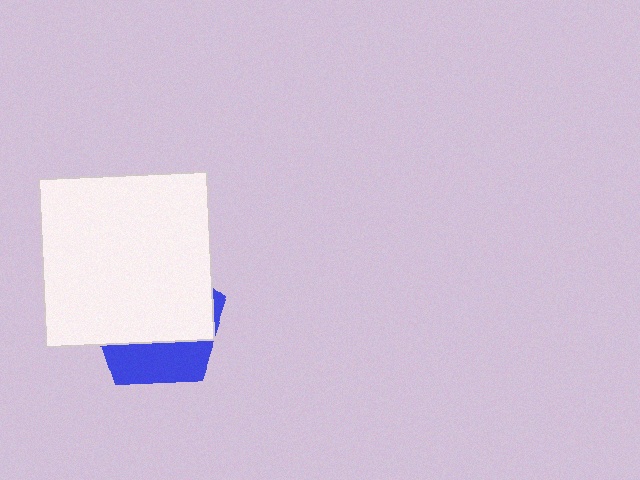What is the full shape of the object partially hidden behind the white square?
The partially hidden object is a blue pentagon.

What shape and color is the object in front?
The object in front is a white square.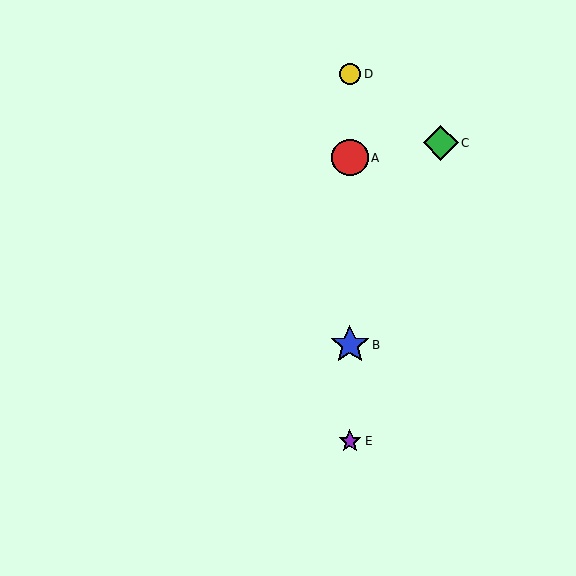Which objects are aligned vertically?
Objects A, B, D, E are aligned vertically.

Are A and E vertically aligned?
Yes, both are at x≈350.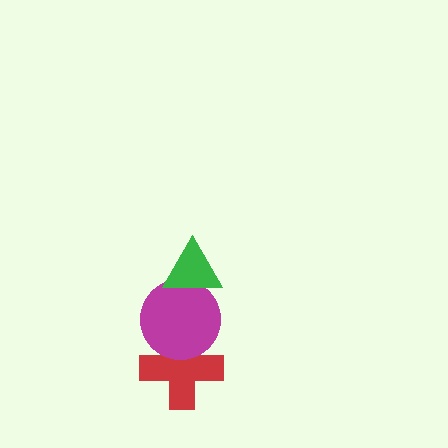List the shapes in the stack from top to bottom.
From top to bottom: the green triangle, the magenta circle, the red cross.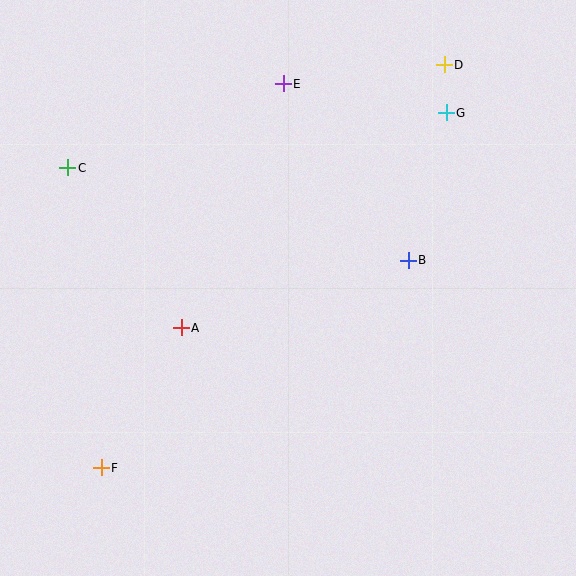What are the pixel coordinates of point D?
Point D is at (444, 65).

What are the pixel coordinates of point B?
Point B is at (408, 261).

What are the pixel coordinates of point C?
Point C is at (68, 168).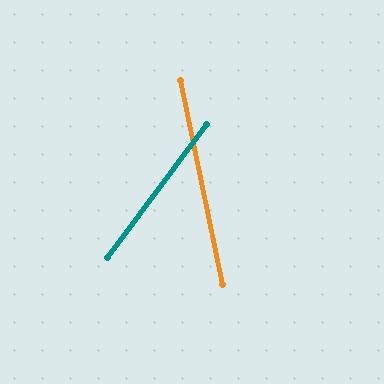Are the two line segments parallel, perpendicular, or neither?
Neither parallel nor perpendicular — they differ by about 48°.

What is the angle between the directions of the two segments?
Approximately 48 degrees.